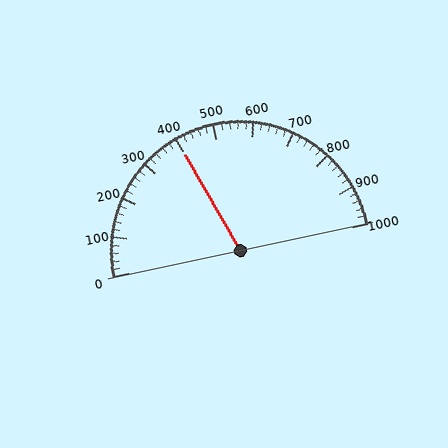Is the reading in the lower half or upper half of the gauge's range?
The reading is in the lower half of the range (0 to 1000).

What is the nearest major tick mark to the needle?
The nearest major tick mark is 400.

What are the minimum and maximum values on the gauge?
The gauge ranges from 0 to 1000.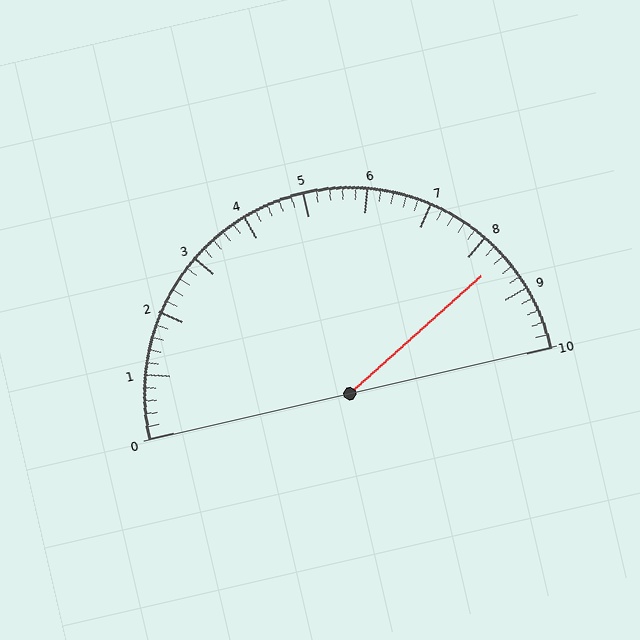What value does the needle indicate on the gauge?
The needle indicates approximately 8.4.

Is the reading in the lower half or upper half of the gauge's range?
The reading is in the upper half of the range (0 to 10).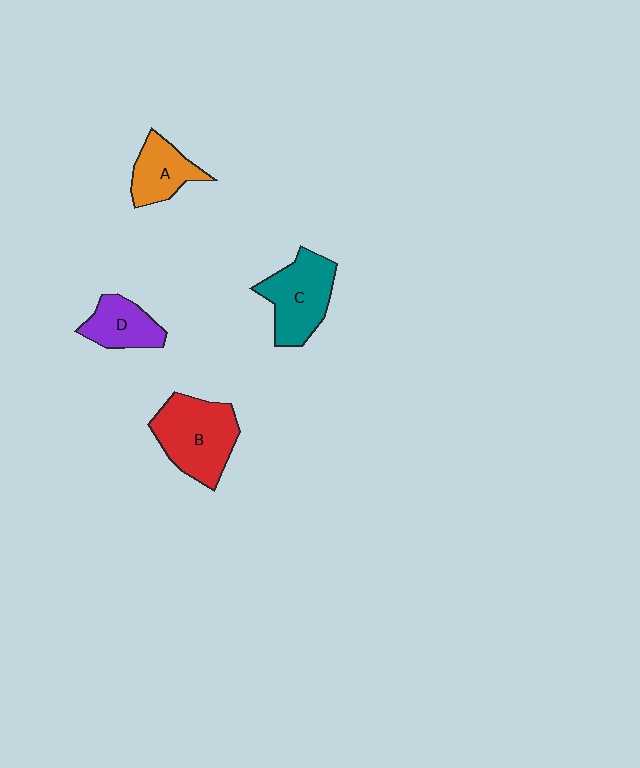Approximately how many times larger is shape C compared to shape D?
Approximately 1.5 times.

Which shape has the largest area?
Shape B (red).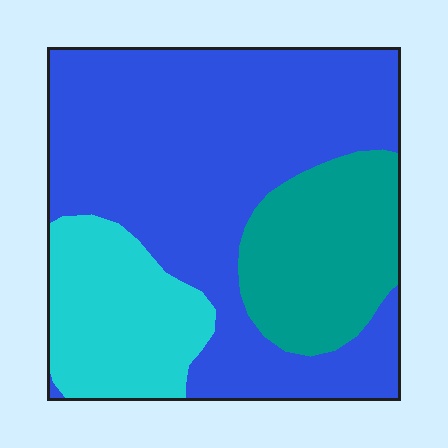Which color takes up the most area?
Blue, at roughly 60%.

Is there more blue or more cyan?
Blue.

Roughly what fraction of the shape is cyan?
Cyan covers 19% of the shape.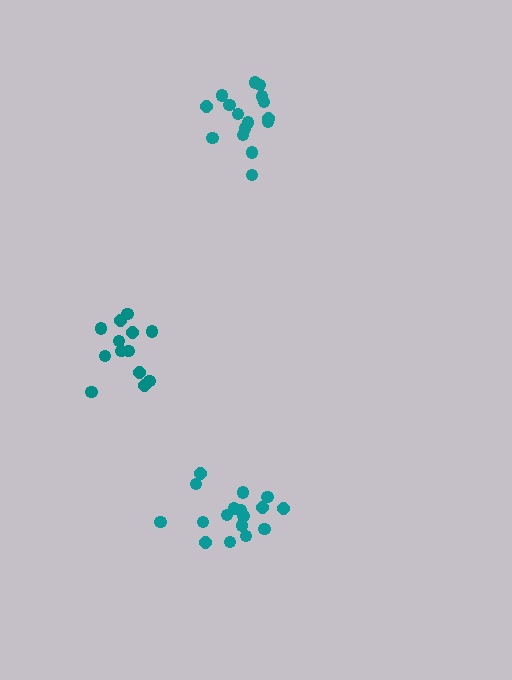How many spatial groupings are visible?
There are 3 spatial groupings.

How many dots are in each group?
Group 1: 13 dots, Group 2: 16 dots, Group 3: 17 dots (46 total).